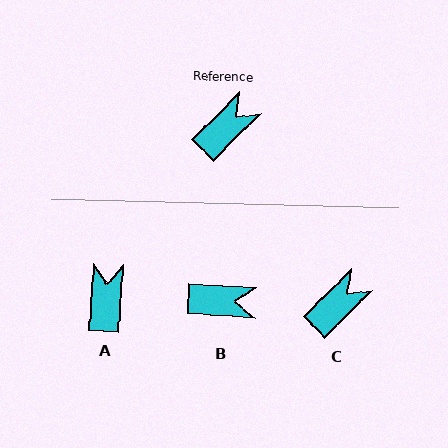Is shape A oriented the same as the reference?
No, it is off by about 41 degrees.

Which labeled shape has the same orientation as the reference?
C.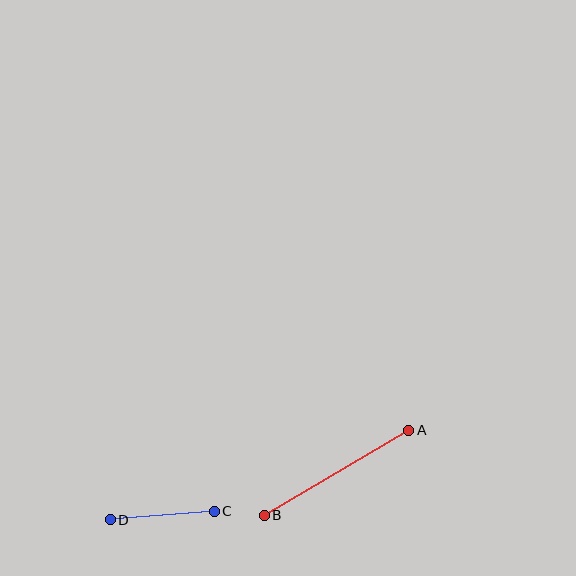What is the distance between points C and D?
The distance is approximately 105 pixels.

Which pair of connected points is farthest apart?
Points A and B are farthest apart.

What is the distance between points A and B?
The distance is approximately 168 pixels.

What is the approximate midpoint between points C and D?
The midpoint is at approximately (162, 516) pixels.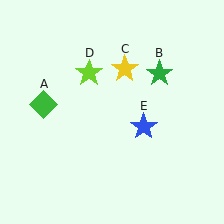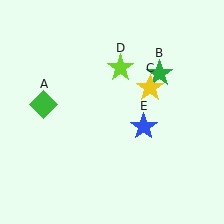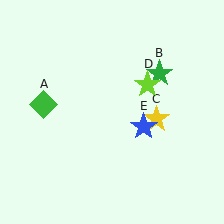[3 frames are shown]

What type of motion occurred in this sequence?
The yellow star (object C), lime star (object D) rotated clockwise around the center of the scene.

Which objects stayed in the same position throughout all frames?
Green diamond (object A) and green star (object B) and blue star (object E) remained stationary.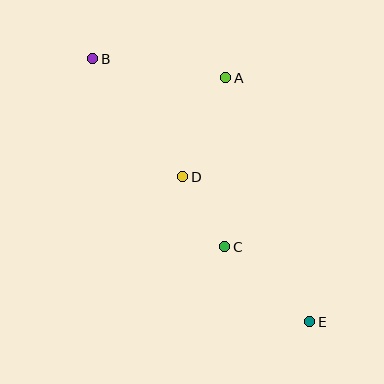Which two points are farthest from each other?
Points B and E are farthest from each other.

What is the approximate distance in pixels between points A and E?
The distance between A and E is approximately 258 pixels.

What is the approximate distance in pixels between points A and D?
The distance between A and D is approximately 108 pixels.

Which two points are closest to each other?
Points C and D are closest to each other.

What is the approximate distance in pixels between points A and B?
The distance between A and B is approximately 134 pixels.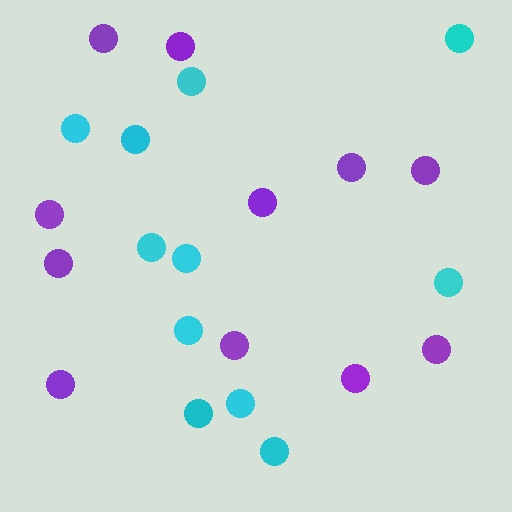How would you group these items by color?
There are 2 groups: one group of purple circles (11) and one group of cyan circles (11).